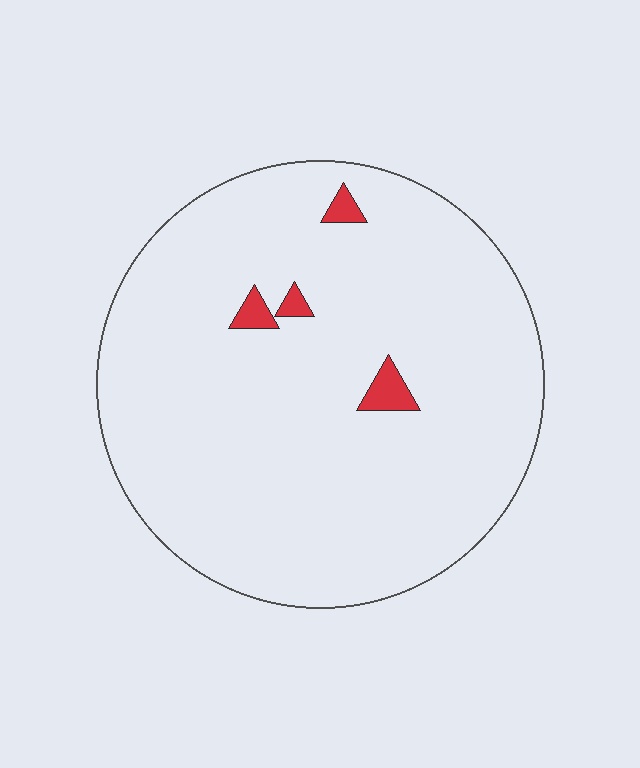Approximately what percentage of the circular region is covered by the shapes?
Approximately 5%.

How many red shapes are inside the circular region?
4.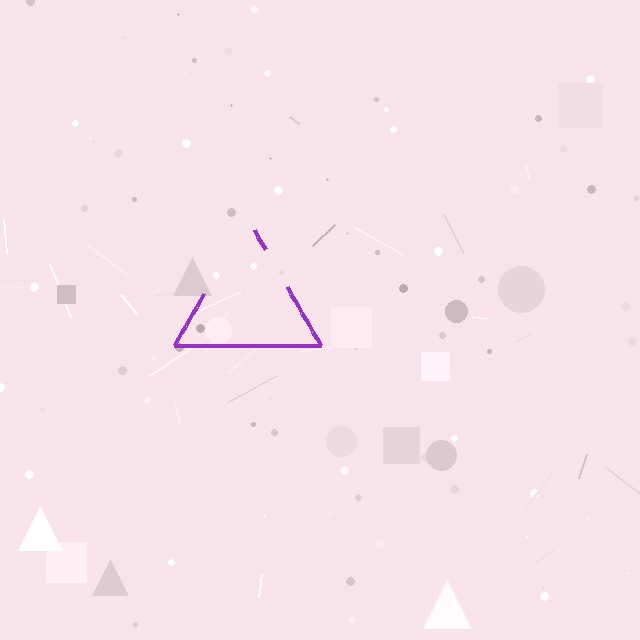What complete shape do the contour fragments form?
The contour fragments form a triangle.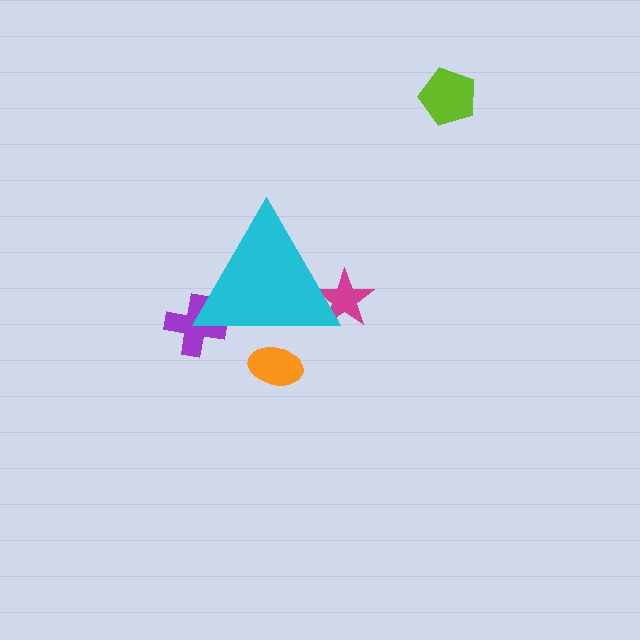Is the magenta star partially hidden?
Yes, the magenta star is partially hidden behind the cyan triangle.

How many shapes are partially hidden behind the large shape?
3 shapes are partially hidden.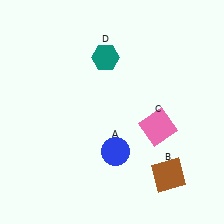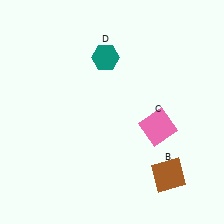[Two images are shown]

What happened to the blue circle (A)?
The blue circle (A) was removed in Image 2. It was in the bottom-right area of Image 1.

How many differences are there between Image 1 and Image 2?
There is 1 difference between the two images.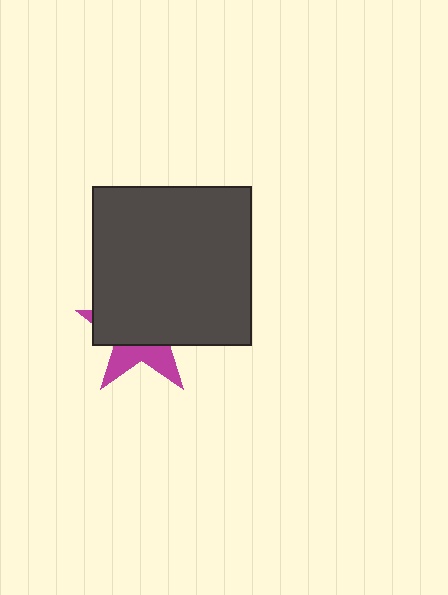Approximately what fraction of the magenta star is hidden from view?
Roughly 66% of the magenta star is hidden behind the dark gray square.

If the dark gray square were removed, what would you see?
You would see the complete magenta star.